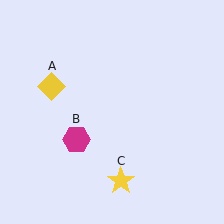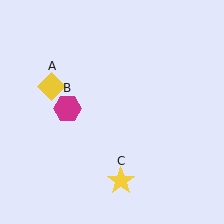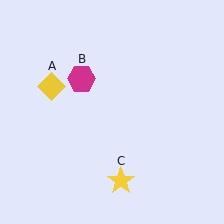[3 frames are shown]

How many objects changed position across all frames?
1 object changed position: magenta hexagon (object B).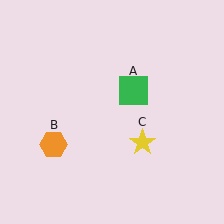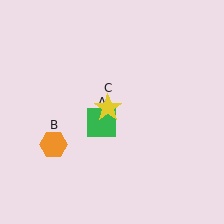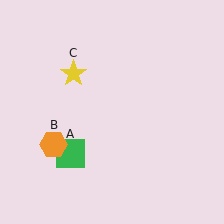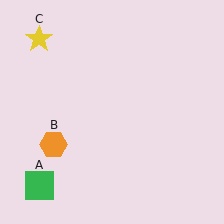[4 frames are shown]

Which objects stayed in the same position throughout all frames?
Orange hexagon (object B) remained stationary.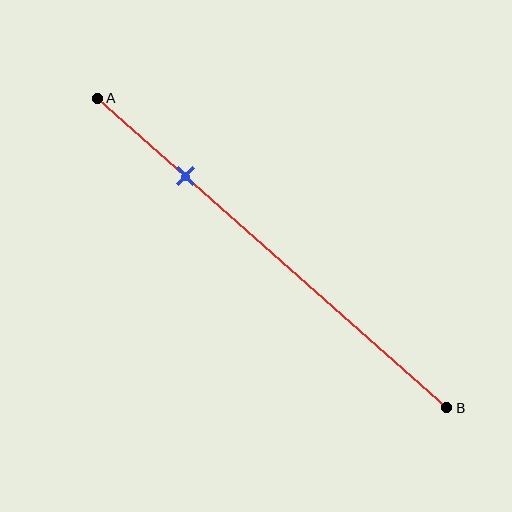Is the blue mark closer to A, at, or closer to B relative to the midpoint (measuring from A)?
The blue mark is closer to point A than the midpoint of segment AB.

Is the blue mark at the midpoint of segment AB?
No, the mark is at about 25% from A, not at the 50% midpoint.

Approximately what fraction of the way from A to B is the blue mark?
The blue mark is approximately 25% of the way from A to B.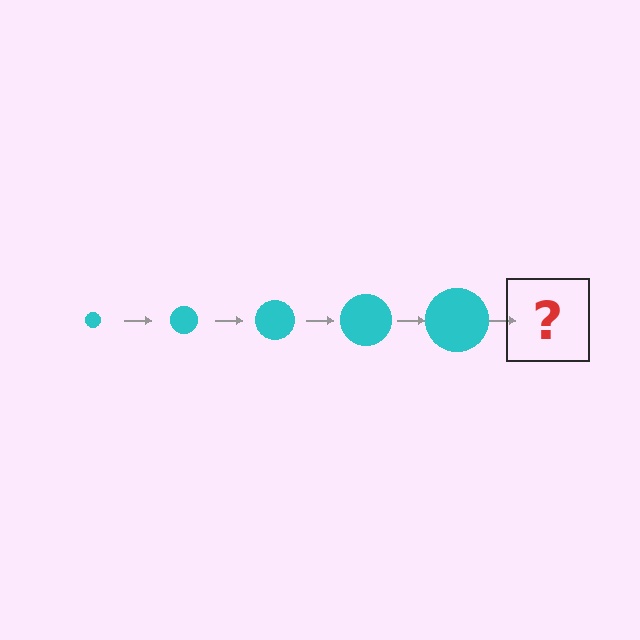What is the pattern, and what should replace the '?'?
The pattern is that the circle gets progressively larger each step. The '?' should be a cyan circle, larger than the previous one.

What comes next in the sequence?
The next element should be a cyan circle, larger than the previous one.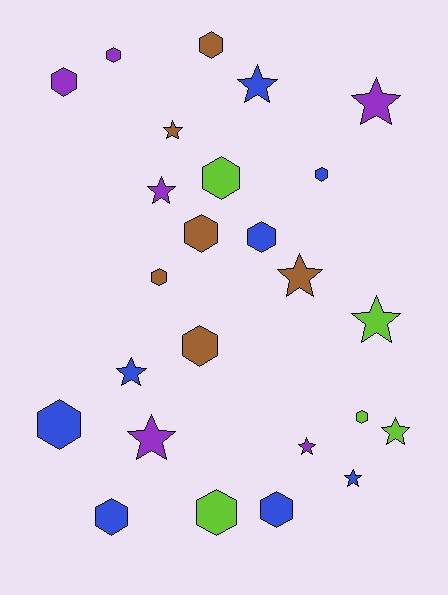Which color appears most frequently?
Blue, with 8 objects.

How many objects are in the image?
There are 25 objects.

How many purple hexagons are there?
There are 2 purple hexagons.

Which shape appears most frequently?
Hexagon, with 14 objects.